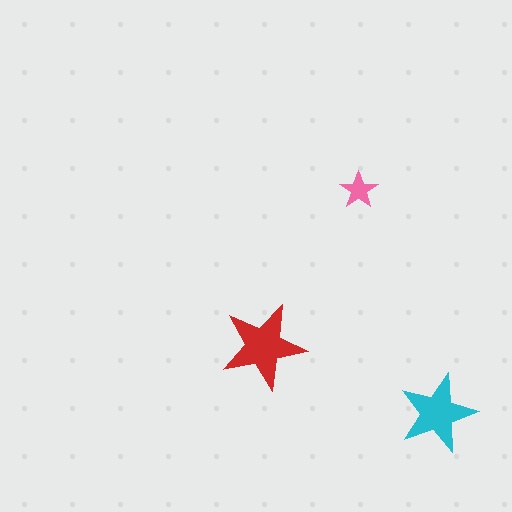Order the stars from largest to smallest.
the red one, the cyan one, the pink one.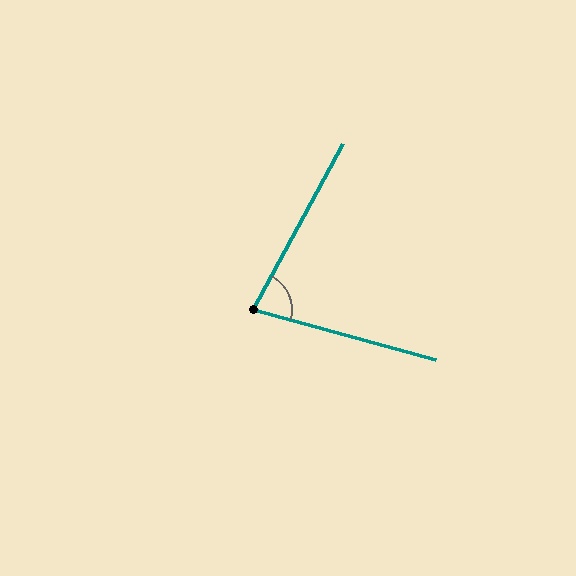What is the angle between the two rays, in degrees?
Approximately 77 degrees.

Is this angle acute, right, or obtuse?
It is acute.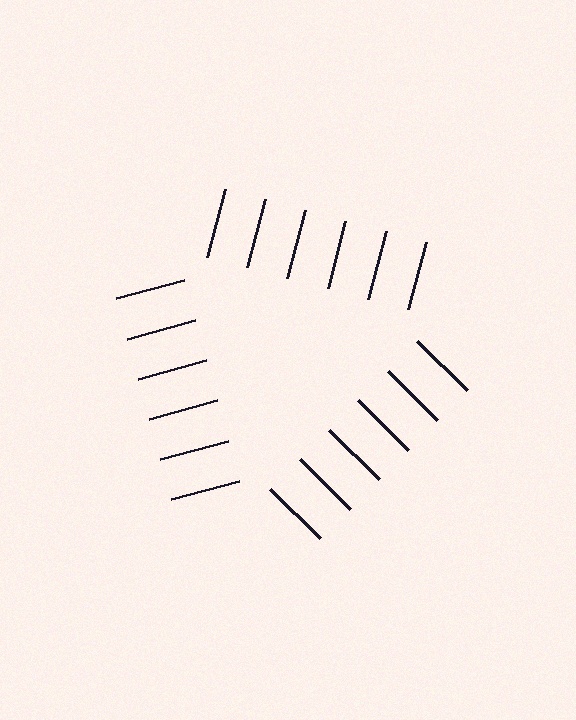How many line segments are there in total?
18 — 6 along each of the 3 edges.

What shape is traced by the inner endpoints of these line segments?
An illusory triangle — the line segments terminate on its edges but no continuous stroke is drawn.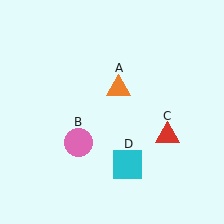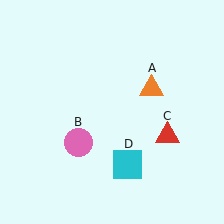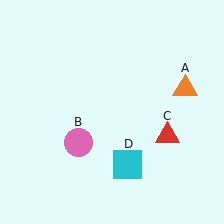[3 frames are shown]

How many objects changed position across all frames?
1 object changed position: orange triangle (object A).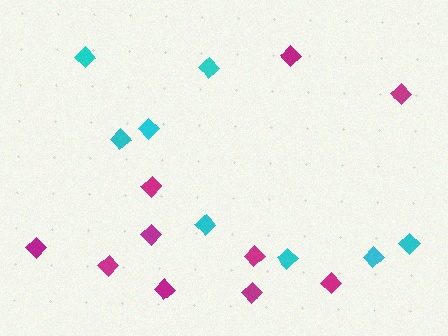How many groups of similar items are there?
There are 2 groups: one group of cyan diamonds (8) and one group of magenta diamonds (10).